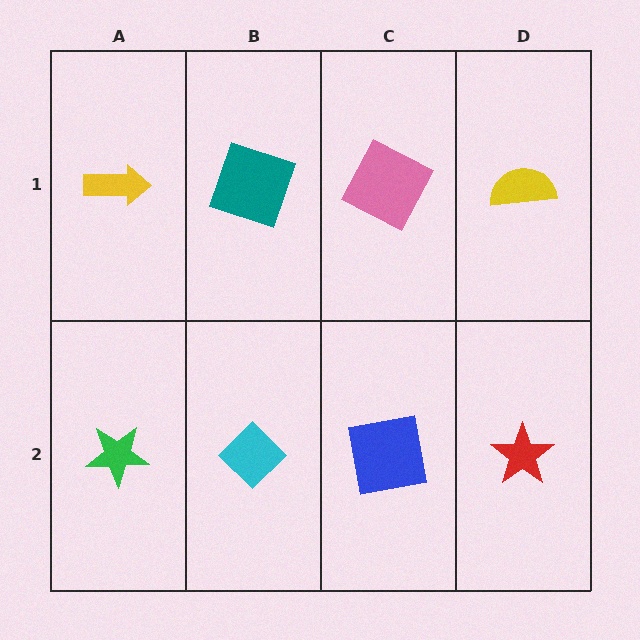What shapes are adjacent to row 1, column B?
A cyan diamond (row 2, column B), a yellow arrow (row 1, column A), a pink square (row 1, column C).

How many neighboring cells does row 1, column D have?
2.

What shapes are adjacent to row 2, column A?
A yellow arrow (row 1, column A), a cyan diamond (row 2, column B).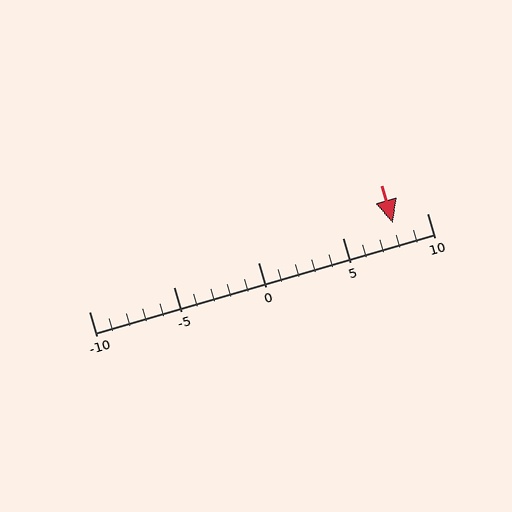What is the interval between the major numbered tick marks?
The major tick marks are spaced 5 units apart.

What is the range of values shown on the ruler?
The ruler shows values from -10 to 10.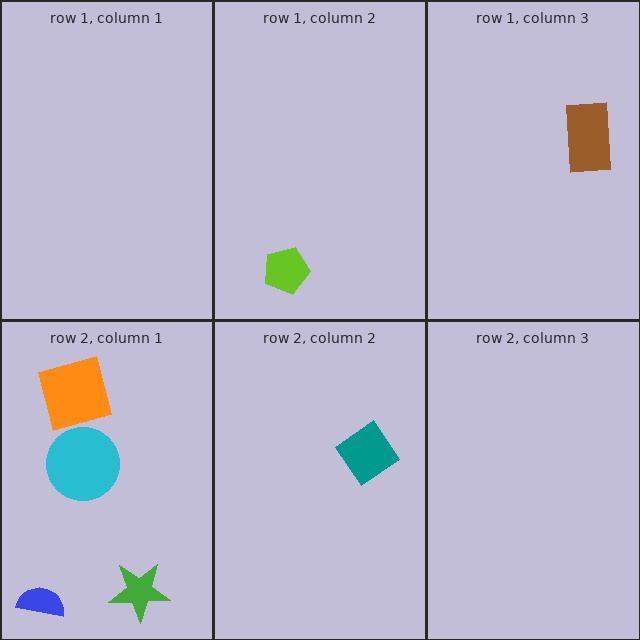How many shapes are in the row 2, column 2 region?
1.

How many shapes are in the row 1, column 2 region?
1.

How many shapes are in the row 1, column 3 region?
1.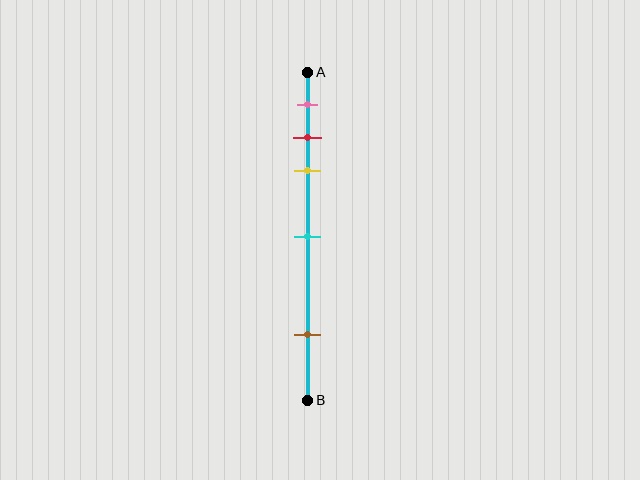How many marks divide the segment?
There are 5 marks dividing the segment.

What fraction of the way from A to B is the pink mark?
The pink mark is approximately 10% (0.1) of the way from A to B.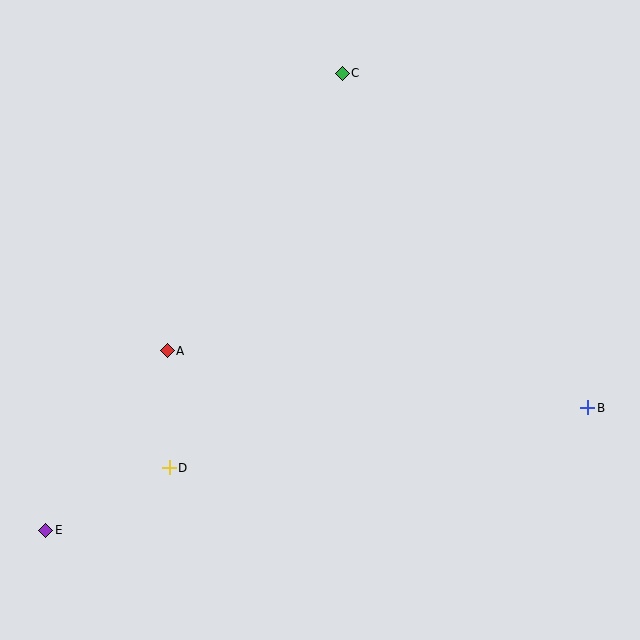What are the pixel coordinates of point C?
Point C is at (342, 73).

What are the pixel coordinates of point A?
Point A is at (167, 351).